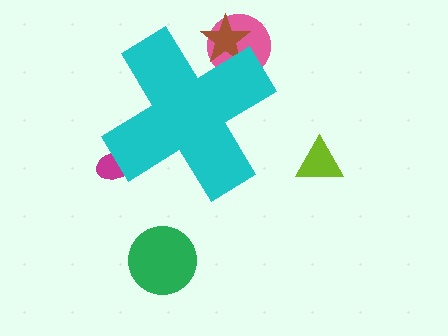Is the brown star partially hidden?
Yes, the brown star is partially hidden behind the cyan cross.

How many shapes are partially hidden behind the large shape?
3 shapes are partially hidden.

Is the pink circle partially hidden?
Yes, the pink circle is partially hidden behind the cyan cross.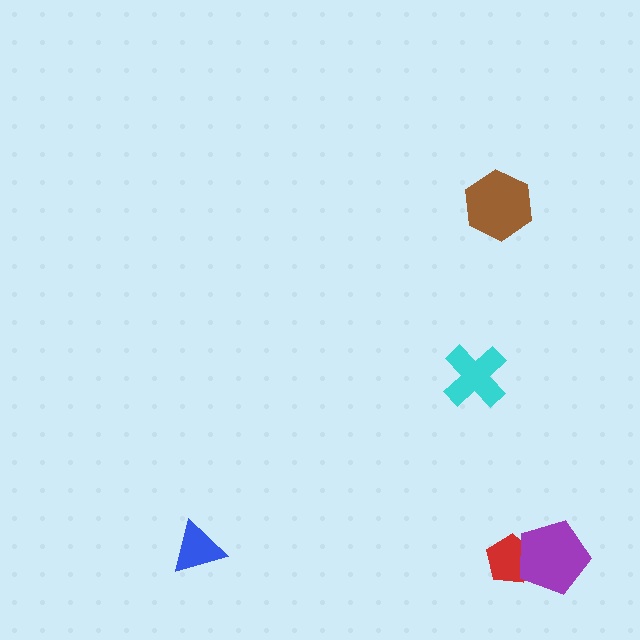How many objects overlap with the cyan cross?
0 objects overlap with the cyan cross.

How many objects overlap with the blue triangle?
0 objects overlap with the blue triangle.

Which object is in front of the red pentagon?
The purple pentagon is in front of the red pentagon.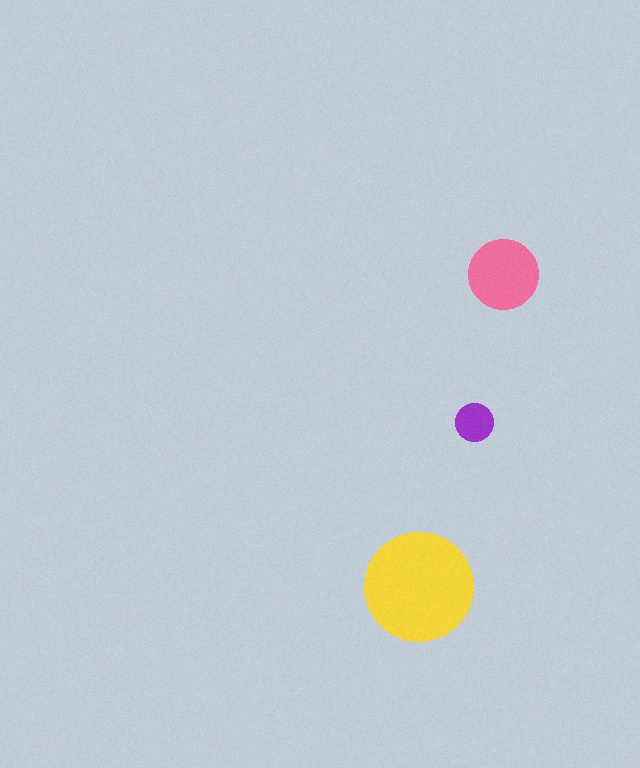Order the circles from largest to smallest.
the yellow one, the pink one, the purple one.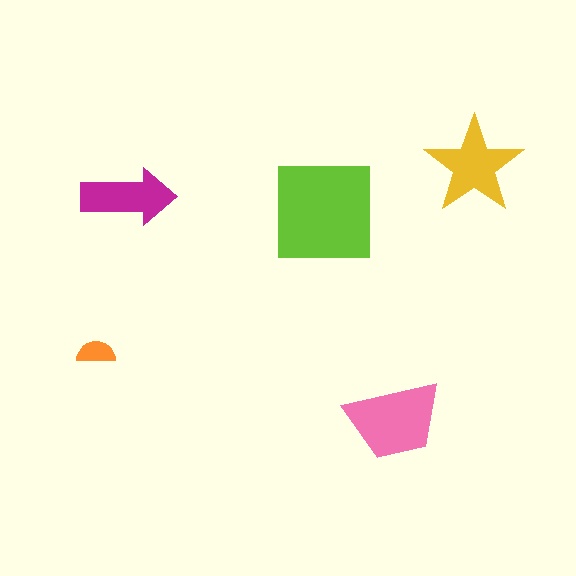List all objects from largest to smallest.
The lime square, the pink trapezoid, the yellow star, the magenta arrow, the orange semicircle.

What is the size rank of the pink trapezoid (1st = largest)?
2nd.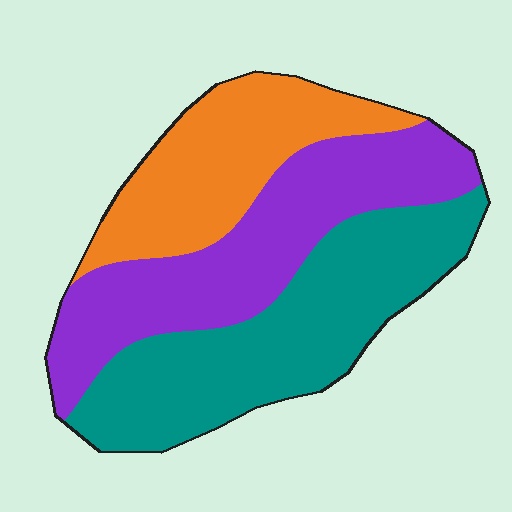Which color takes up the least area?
Orange, at roughly 25%.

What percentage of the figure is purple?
Purple covers roughly 35% of the figure.